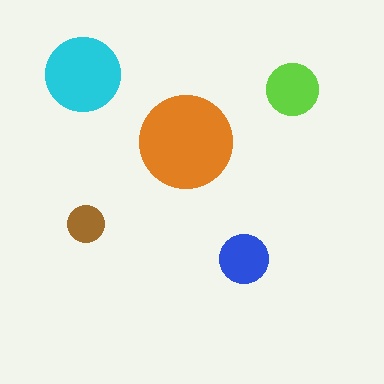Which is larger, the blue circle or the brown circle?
The blue one.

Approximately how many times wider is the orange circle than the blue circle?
About 2 times wider.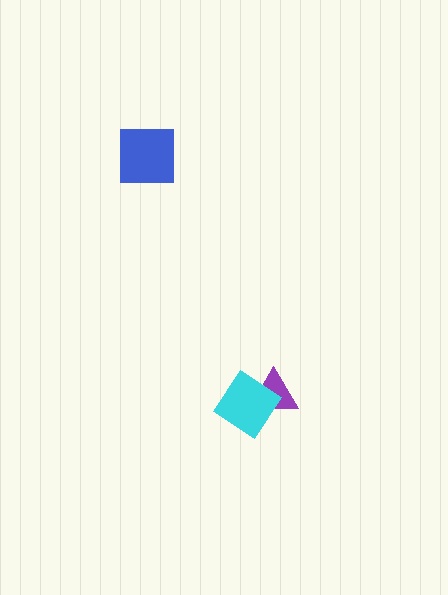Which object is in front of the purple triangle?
The cyan diamond is in front of the purple triangle.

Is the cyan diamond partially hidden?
No, no other shape covers it.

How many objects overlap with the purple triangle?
1 object overlaps with the purple triangle.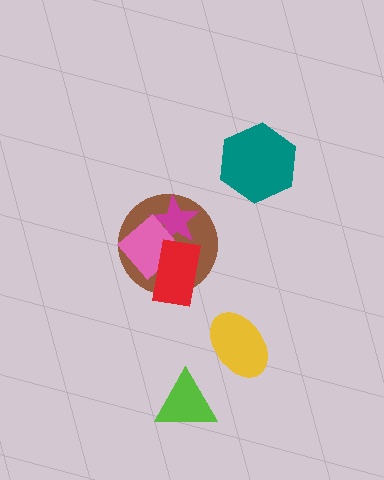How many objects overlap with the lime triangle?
0 objects overlap with the lime triangle.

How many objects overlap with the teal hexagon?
0 objects overlap with the teal hexagon.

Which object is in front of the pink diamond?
The red rectangle is in front of the pink diamond.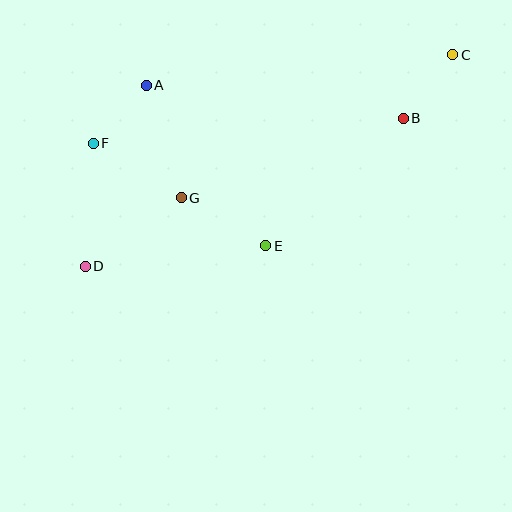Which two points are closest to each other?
Points A and F are closest to each other.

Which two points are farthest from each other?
Points C and D are farthest from each other.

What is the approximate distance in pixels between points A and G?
The distance between A and G is approximately 118 pixels.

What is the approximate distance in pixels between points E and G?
The distance between E and G is approximately 97 pixels.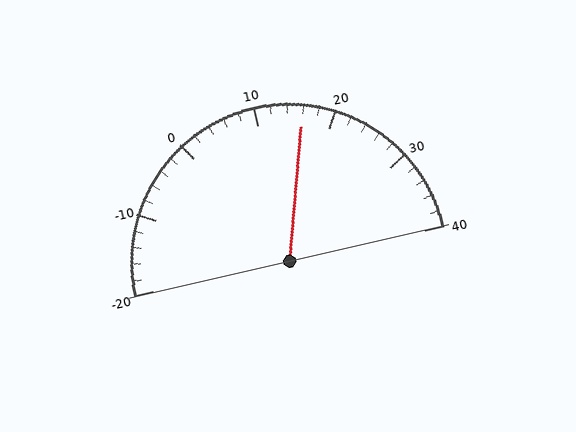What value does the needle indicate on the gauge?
The needle indicates approximately 16.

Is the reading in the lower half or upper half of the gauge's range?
The reading is in the upper half of the range (-20 to 40).